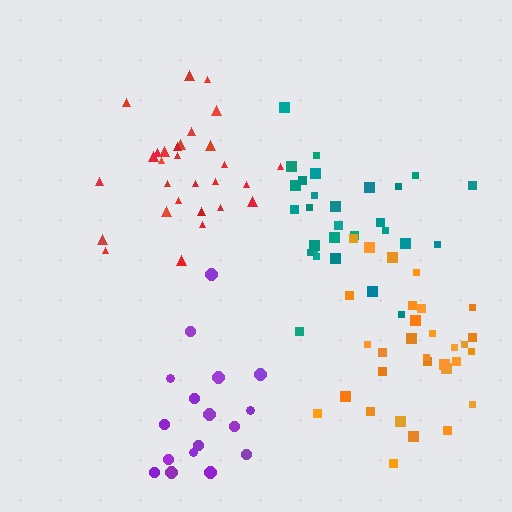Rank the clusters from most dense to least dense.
red, teal, orange, purple.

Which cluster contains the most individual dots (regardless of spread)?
Orange (31).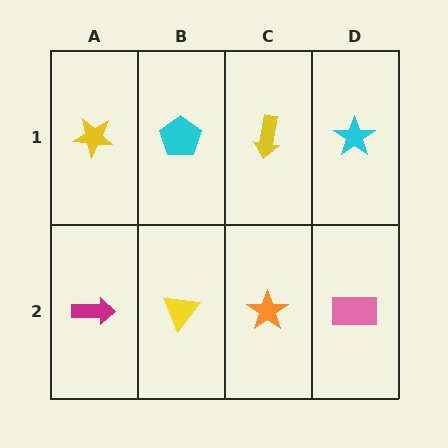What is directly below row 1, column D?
A pink rectangle.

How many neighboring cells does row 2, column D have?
2.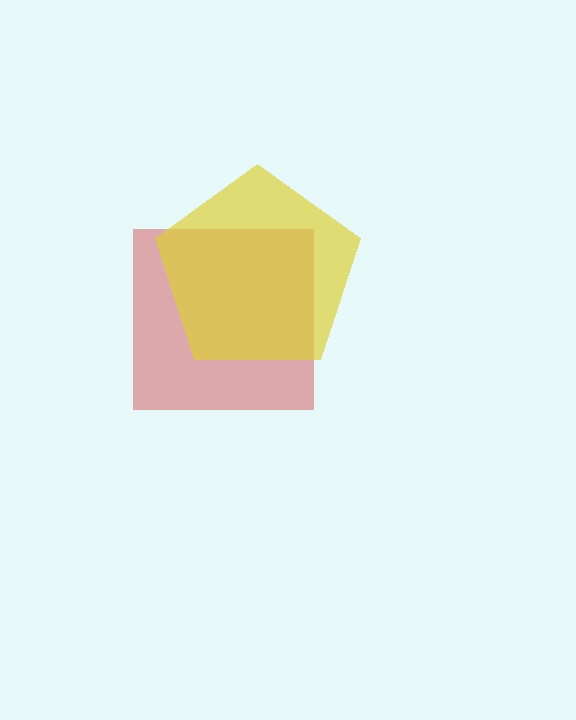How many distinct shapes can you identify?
There are 2 distinct shapes: a red square, a yellow pentagon.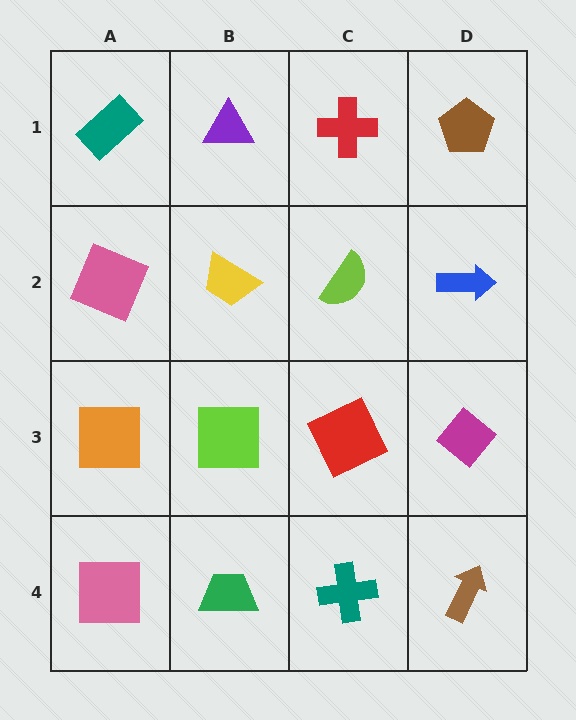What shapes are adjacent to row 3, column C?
A lime semicircle (row 2, column C), a teal cross (row 4, column C), a lime square (row 3, column B), a magenta diamond (row 3, column D).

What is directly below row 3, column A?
A pink square.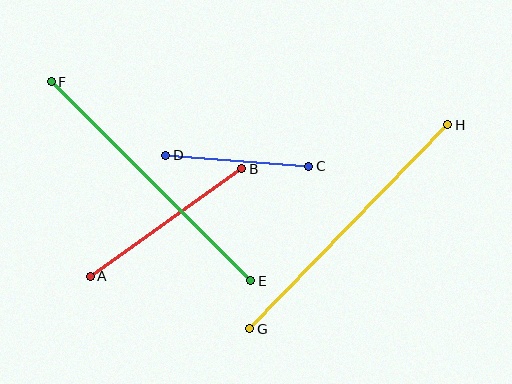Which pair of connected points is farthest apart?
Points G and H are farthest apart.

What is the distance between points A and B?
The distance is approximately 186 pixels.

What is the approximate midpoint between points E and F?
The midpoint is at approximately (151, 181) pixels.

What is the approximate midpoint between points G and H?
The midpoint is at approximately (349, 227) pixels.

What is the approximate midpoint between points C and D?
The midpoint is at approximately (237, 161) pixels.